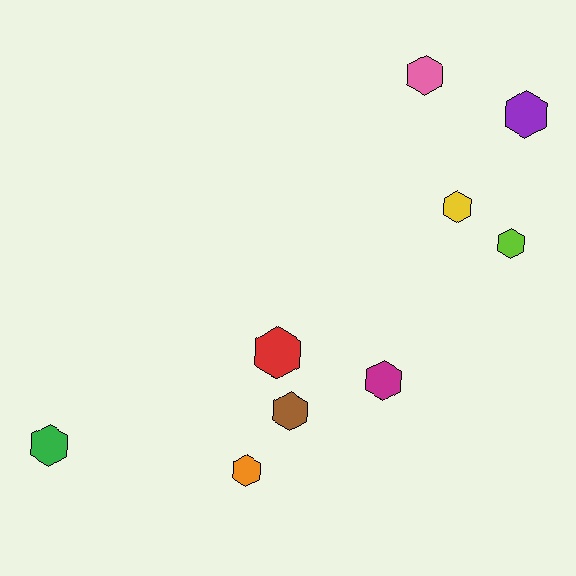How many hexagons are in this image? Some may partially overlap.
There are 9 hexagons.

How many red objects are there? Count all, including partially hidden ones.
There is 1 red object.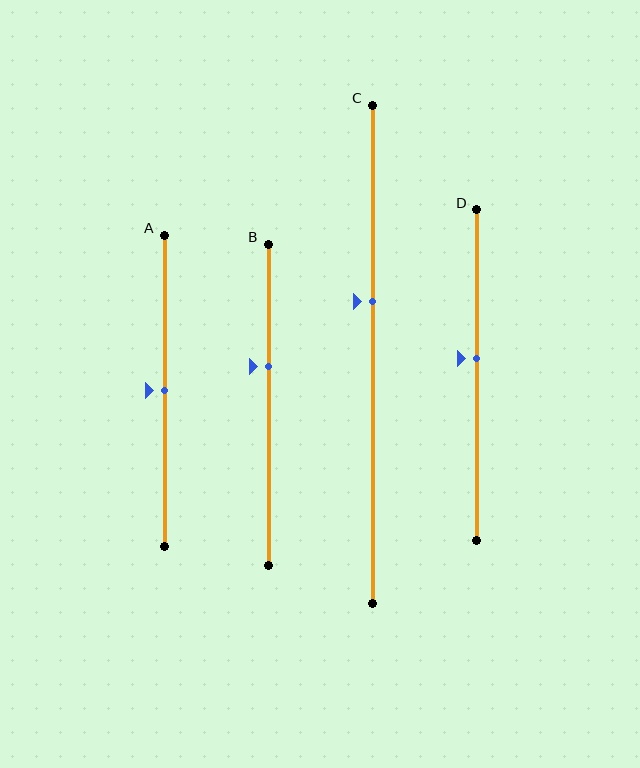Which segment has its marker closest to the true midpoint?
Segment A has its marker closest to the true midpoint.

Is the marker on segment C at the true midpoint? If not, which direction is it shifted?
No, the marker on segment C is shifted upward by about 11% of the segment length.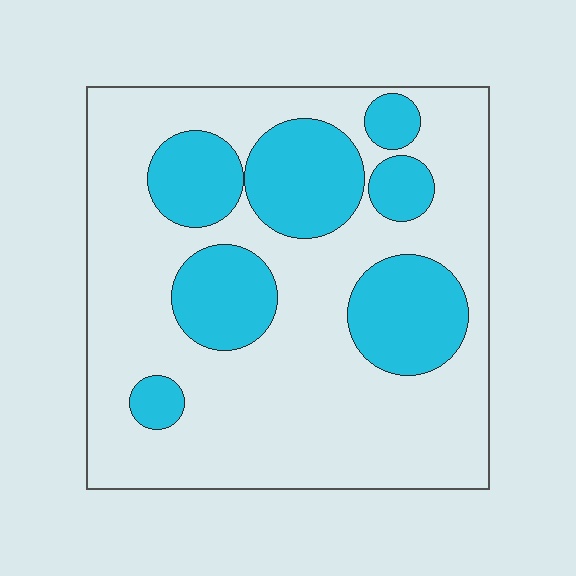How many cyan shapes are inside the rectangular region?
7.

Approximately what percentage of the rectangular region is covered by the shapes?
Approximately 30%.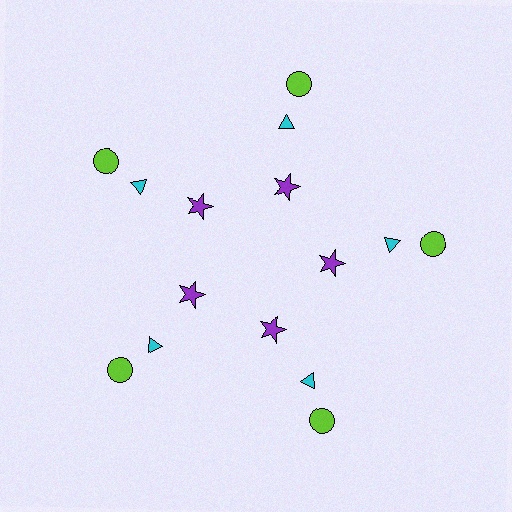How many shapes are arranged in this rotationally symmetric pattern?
There are 15 shapes, arranged in 5 groups of 3.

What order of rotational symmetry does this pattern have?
This pattern has 5-fold rotational symmetry.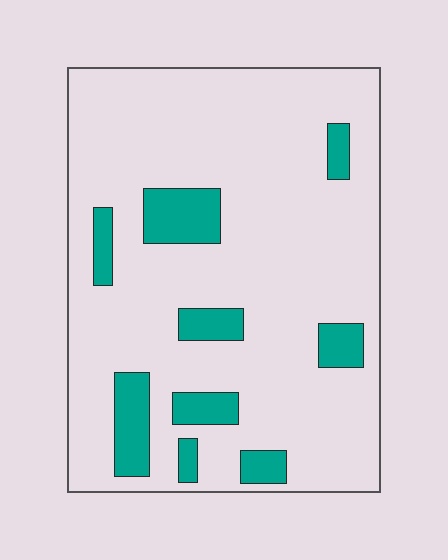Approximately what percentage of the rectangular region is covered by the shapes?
Approximately 15%.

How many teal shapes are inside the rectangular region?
9.